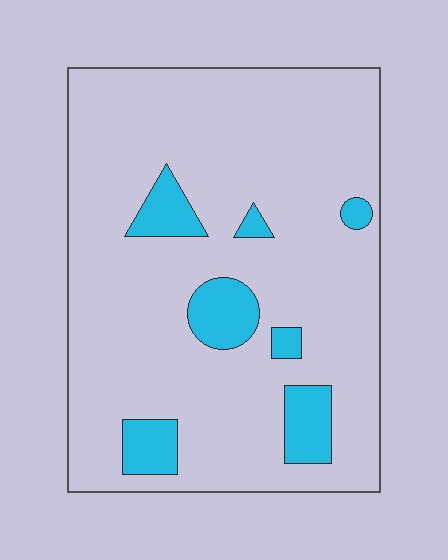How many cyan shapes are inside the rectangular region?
7.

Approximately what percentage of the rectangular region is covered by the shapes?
Approximately 15%.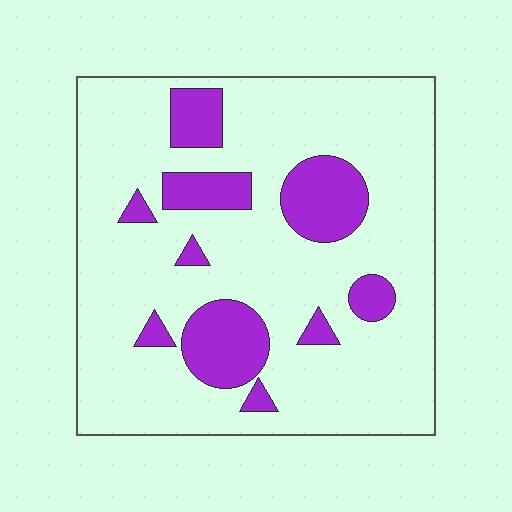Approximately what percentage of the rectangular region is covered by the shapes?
Approximately 20%.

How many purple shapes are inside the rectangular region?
10.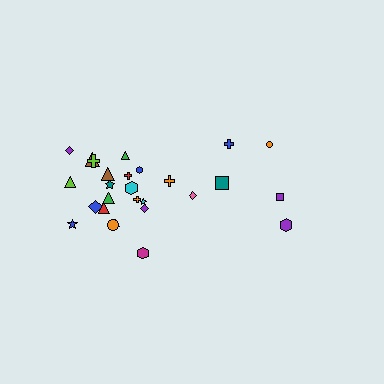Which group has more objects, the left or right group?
The left group.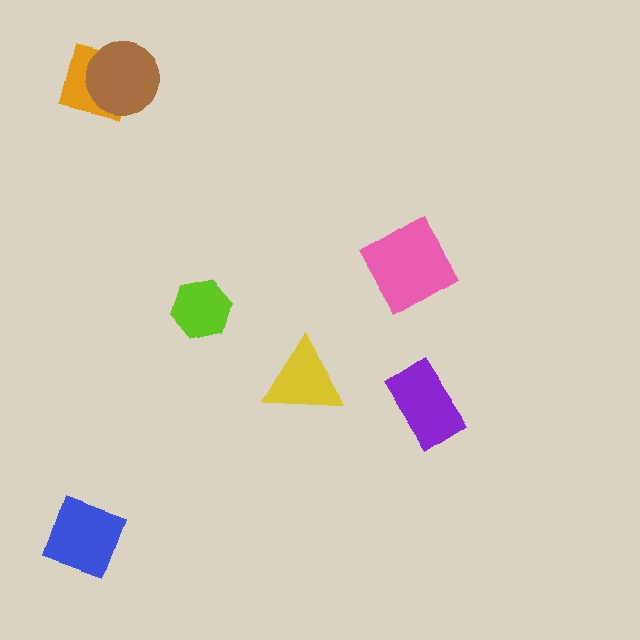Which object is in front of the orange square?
The brown circle is in front of the orange square.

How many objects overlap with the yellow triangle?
0 objects overlap with the yellow triangle.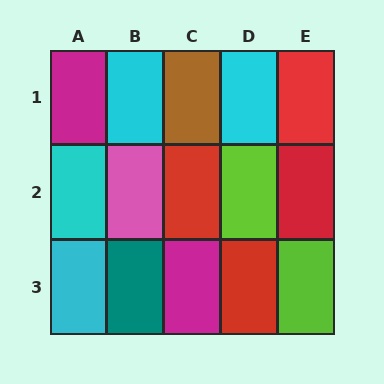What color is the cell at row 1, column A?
Magenta.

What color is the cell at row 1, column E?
Red.